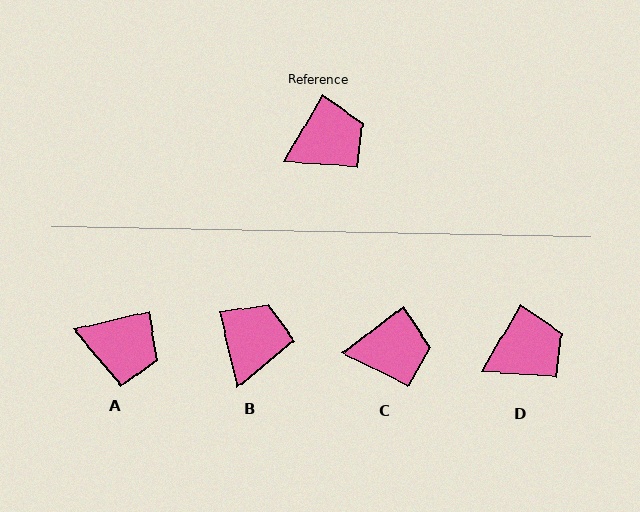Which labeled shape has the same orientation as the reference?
D.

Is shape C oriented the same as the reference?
No, it is off by about 23 degrees.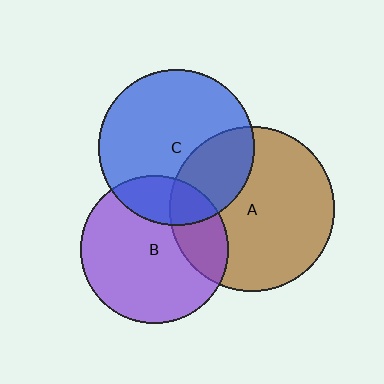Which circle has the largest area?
Circle A (brown).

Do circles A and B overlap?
Yes.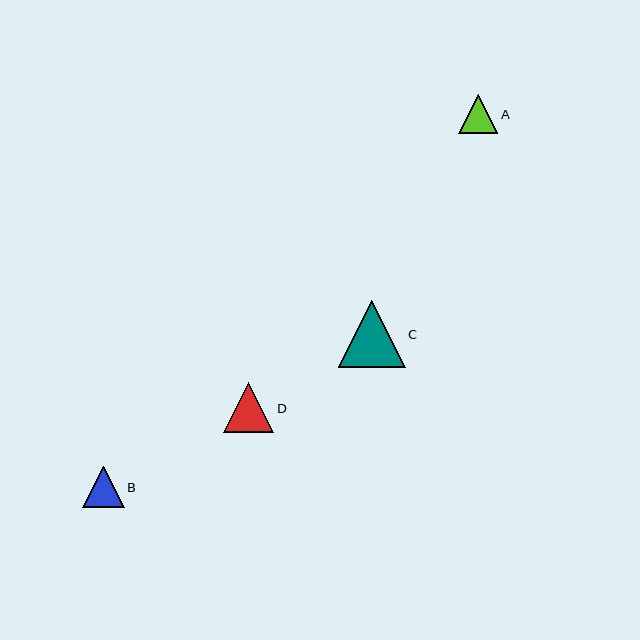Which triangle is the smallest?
Triangle A is the smallest with a size of approximately 39 pixels.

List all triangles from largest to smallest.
From largest to smallest: C, D, B, A.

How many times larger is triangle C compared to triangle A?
Triangle C is approximately 1.7 times the size of triangle A.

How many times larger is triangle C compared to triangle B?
Triangle C is approximately 1.6 times the size of triangle B.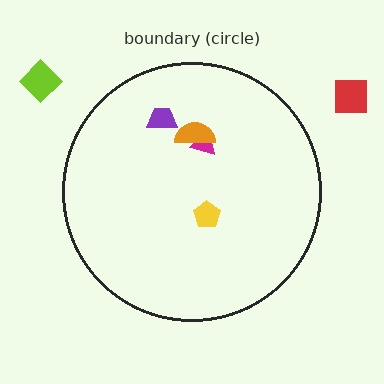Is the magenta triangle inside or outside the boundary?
Inside.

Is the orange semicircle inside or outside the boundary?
Inside.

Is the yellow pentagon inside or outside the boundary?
Inside.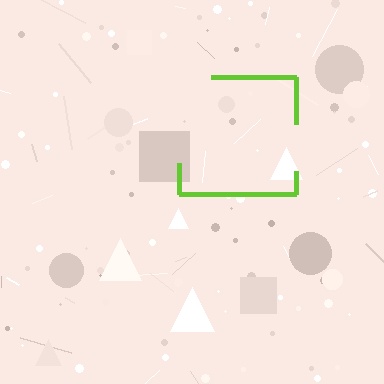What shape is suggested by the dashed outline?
The dashed outline suggests a square.